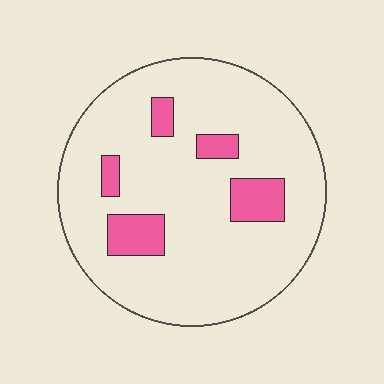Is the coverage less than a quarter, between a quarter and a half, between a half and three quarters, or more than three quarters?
Less than a quarter.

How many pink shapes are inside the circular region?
5.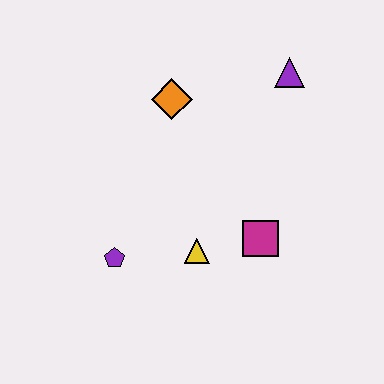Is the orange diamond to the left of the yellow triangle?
Yes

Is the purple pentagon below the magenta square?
Yes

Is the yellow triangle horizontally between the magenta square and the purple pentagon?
Yes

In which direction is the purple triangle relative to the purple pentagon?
The purple triangle is above the purple pentagon.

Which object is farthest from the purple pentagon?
The purple triangle is farthest from the purple pentagon.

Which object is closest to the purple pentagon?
The yellow triangle is closest to the purple pentagon.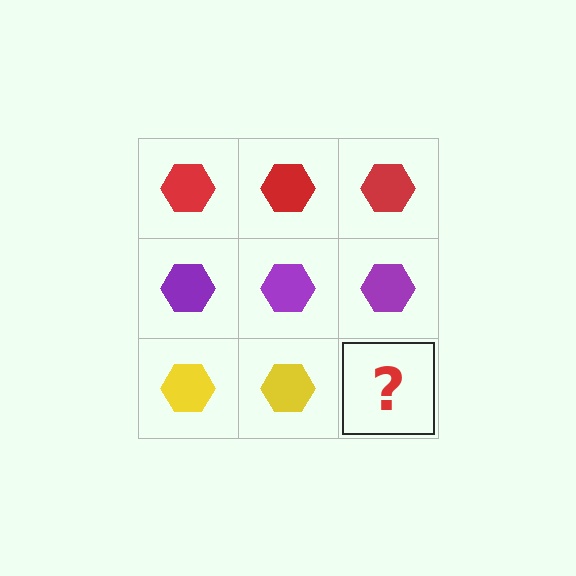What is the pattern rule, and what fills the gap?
The rule is that each row has a consistent color. The gap should be filled with a yellow hexagon.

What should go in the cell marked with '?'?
The missing cell should contain a yellow hexagon.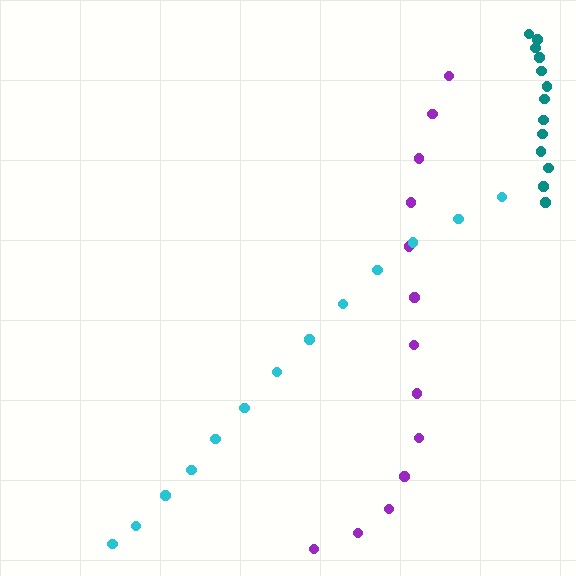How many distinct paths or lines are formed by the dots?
There are 3 distinct paths.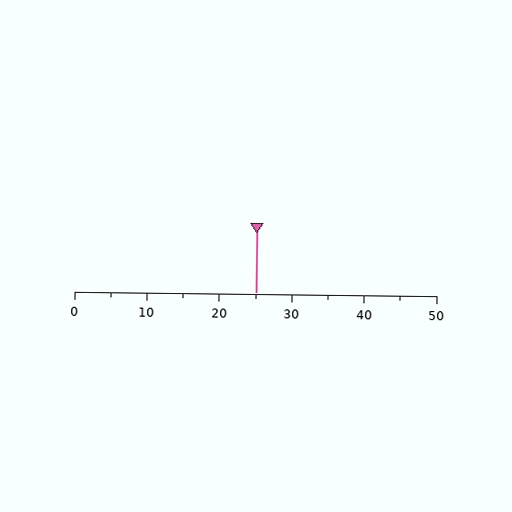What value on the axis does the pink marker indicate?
The marker indicates approximately 25.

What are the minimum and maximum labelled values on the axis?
The axis runs from 0 to 50.